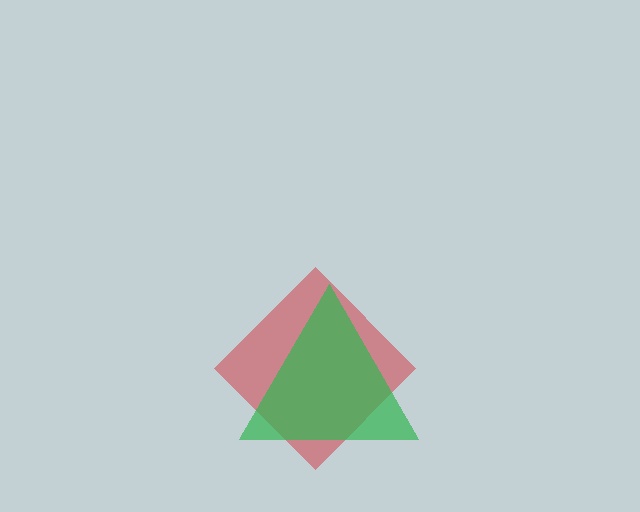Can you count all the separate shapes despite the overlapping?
Yes, there are 2 separate shapes.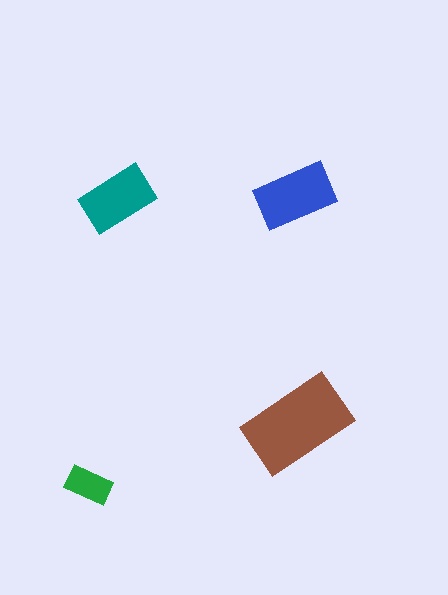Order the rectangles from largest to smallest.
the brown one, the blue one, the teal one, the green one.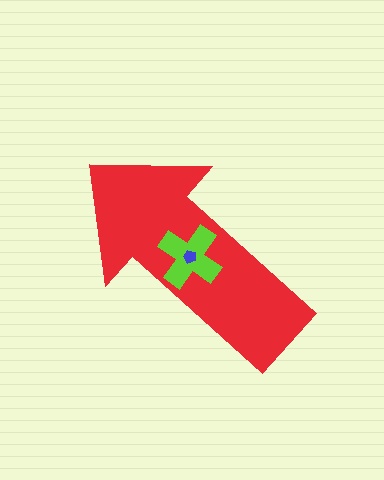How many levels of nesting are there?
3.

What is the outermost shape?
The red arrow.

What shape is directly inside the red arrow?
The lime cross.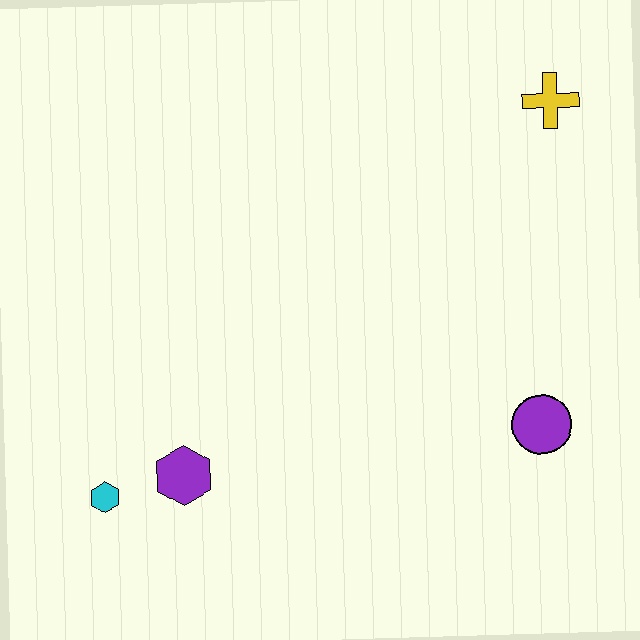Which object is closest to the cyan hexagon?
The purple hexagon is closest to the cyan hexagon.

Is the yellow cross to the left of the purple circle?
No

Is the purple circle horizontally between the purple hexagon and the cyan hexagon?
No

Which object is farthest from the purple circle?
The cyan hexagon is farthest from the purple circle.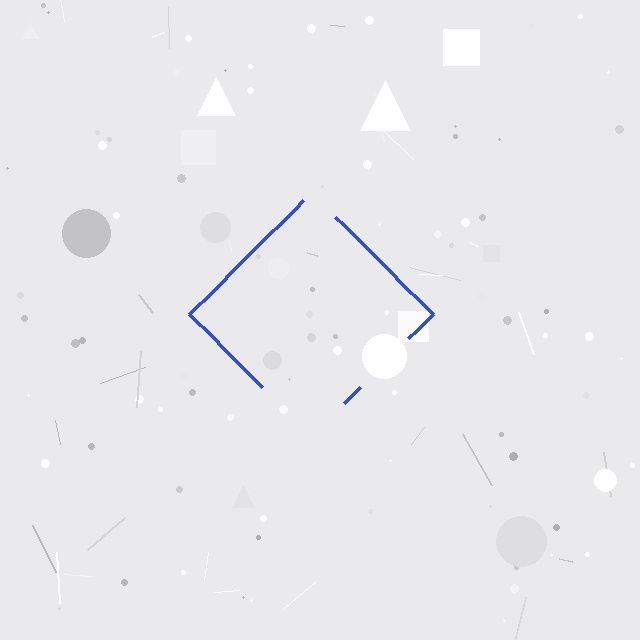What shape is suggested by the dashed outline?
The dashed outline suggests a diamond.